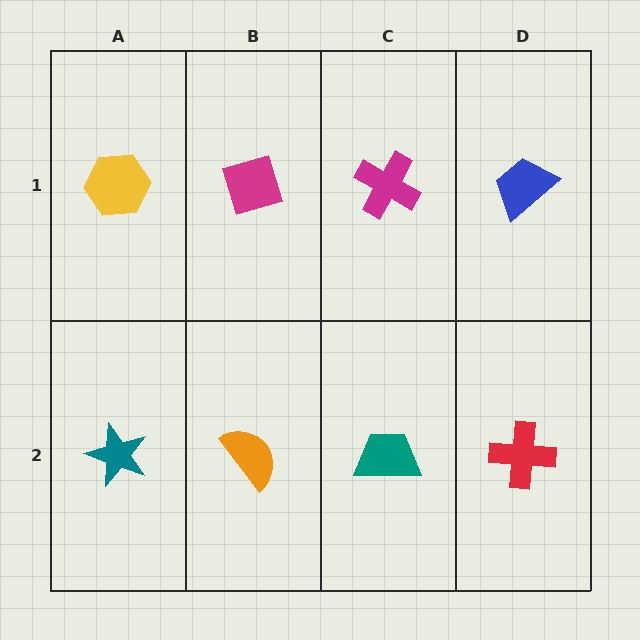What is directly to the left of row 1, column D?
A magenta cross.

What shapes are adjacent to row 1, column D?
A red cross (row 2, column D), a magenta cross (row 1, column C).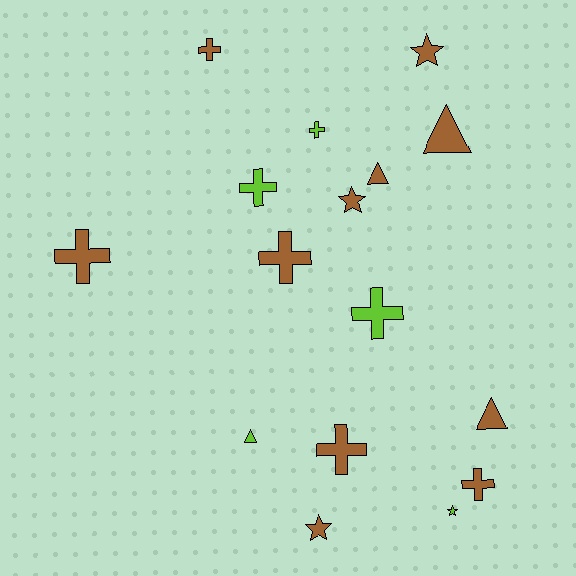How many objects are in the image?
There are 16 objects.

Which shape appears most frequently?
Cross, with 8 objects.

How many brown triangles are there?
There are 3 brown triangles.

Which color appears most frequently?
Brown, with 11 objects.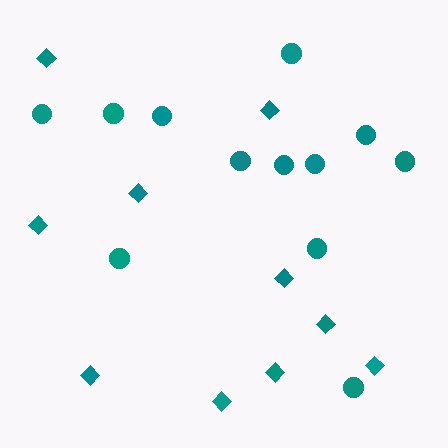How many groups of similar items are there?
There are 2 groups: one group of circles (12) and one group of diamonds (10).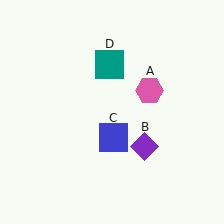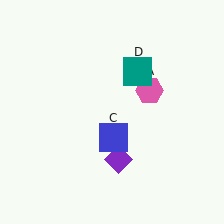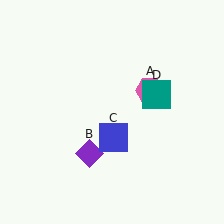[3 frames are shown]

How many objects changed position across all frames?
2 objects changed position: purple diamond (object B), teal square (object D).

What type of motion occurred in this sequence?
The purple diamond (object B), teal square (object D) rotated clockwise around the center of the scene.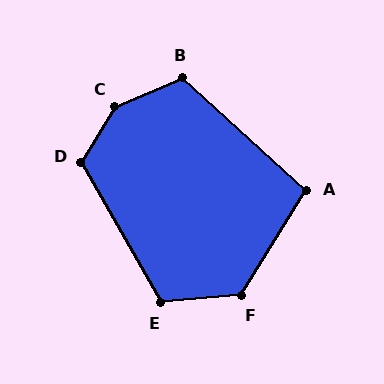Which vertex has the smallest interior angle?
A, at approximately 100 degrees.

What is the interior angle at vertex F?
Approximately 127 degrees (obtuse).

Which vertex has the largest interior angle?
C, at approximately 145 degrees.